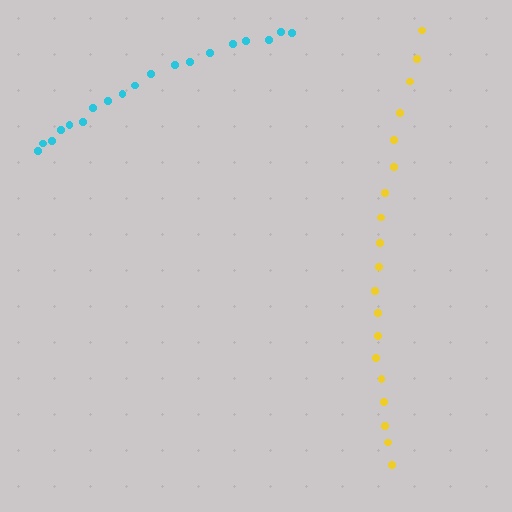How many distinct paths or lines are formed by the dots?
There are 2 distinct paths.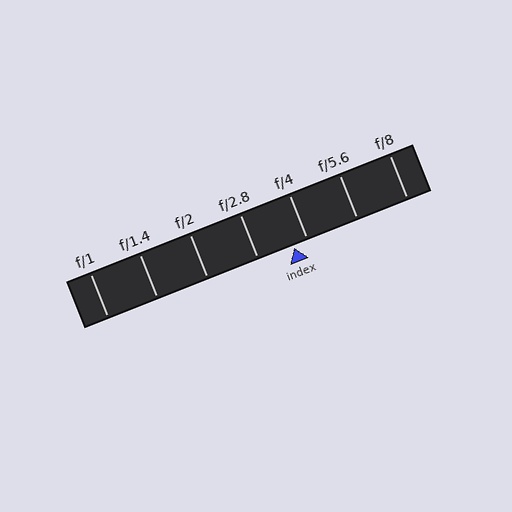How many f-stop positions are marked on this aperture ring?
There are 7 f-stop positions marked.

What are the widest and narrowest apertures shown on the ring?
The widest aperture shown is f/1 and the narrowest is f/8.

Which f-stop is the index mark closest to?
The index mark is closest to f/4.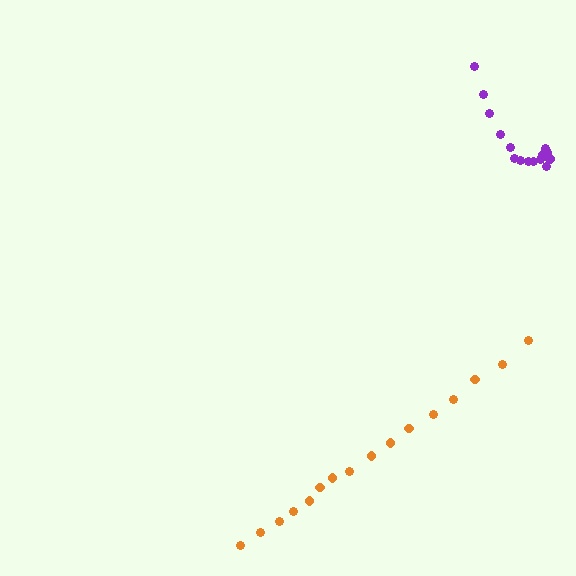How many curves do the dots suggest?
There are 2 distinct paths.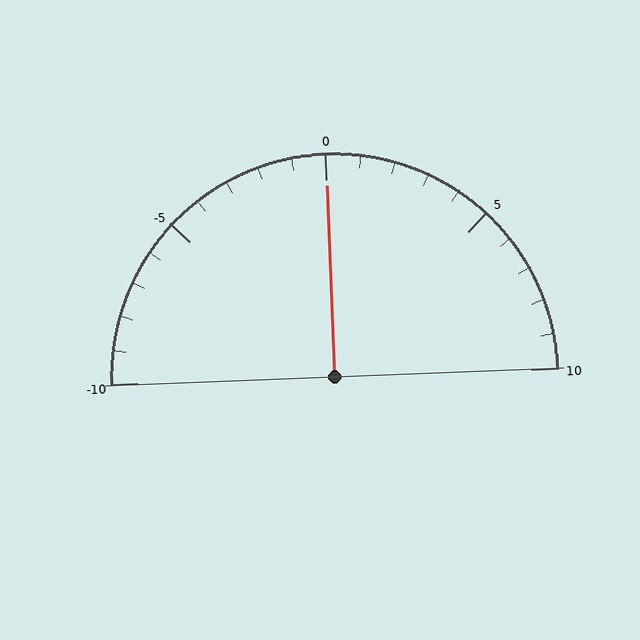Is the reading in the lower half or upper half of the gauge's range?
The reading is in the upper half of the range (-10 to 10).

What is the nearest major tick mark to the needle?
The nearest major tick mark is 0.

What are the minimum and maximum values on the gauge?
The gauge ranges from -10 to 10.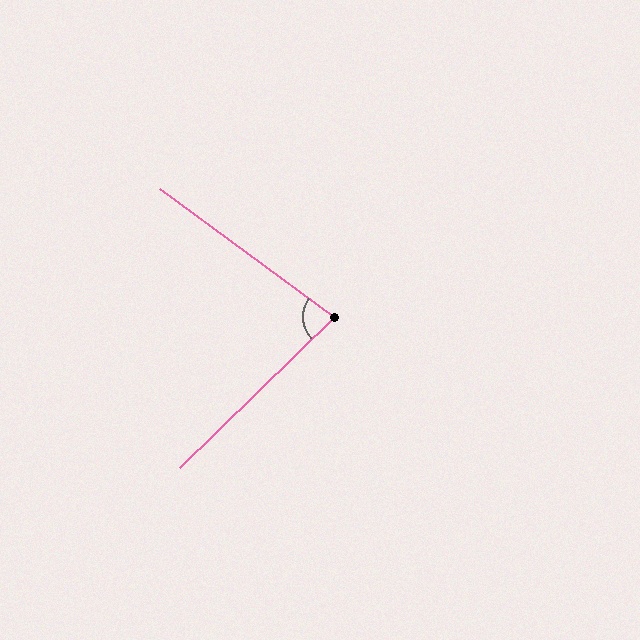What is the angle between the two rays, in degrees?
Approximately 81 degrees.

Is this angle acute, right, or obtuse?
It is acute.